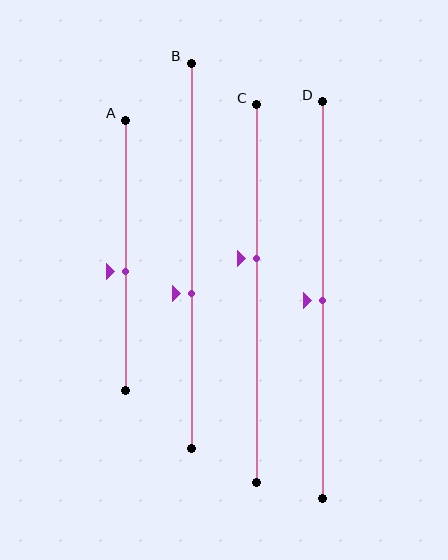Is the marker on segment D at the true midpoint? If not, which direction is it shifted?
Yes, the marker on segment D is at the true midpoint.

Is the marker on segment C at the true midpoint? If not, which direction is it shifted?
No, the marker on segment C is shifted upward by about 9% of the segment length.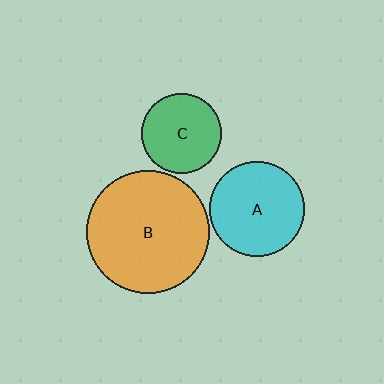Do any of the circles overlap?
No, none of the circles overlap.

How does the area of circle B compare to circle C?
Approximately 2.3 times.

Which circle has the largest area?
Circle B (orange).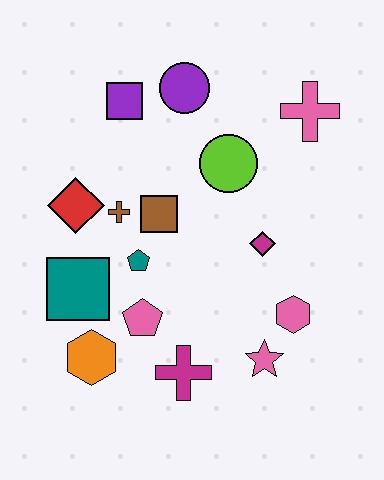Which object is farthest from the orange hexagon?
The pink cross is farthest from the orange hexagon.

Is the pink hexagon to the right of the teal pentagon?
Yes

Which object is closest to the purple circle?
The purple square is closest to the purple circle.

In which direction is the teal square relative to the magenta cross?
The teal square is to the left of the magenta cross.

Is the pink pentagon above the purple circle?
No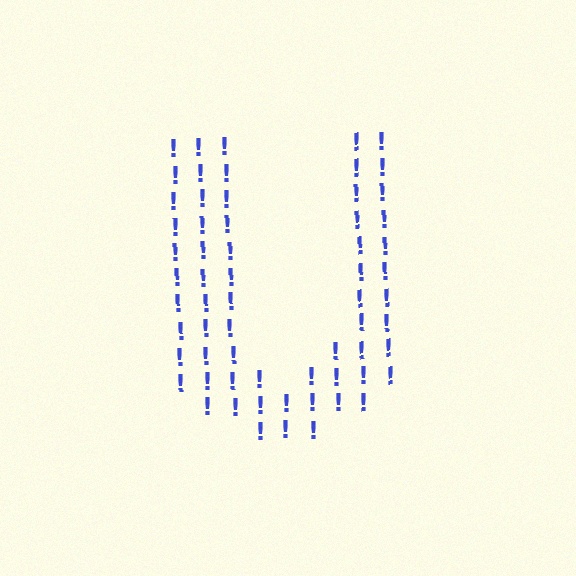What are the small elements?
The small elements are exclamation marks.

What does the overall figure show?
The overall figure shows the letter U.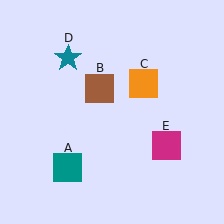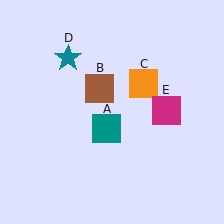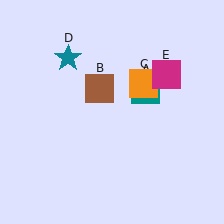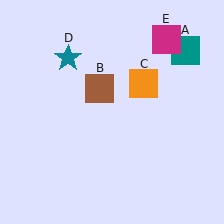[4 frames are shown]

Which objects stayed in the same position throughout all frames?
Brown square (object B) and orange square (object C) and teal star (object D) remained stationary.